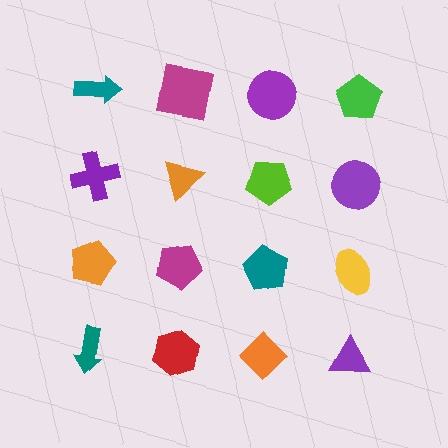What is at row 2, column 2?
An orange triangle.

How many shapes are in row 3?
4 shapes.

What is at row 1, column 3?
A purple circle.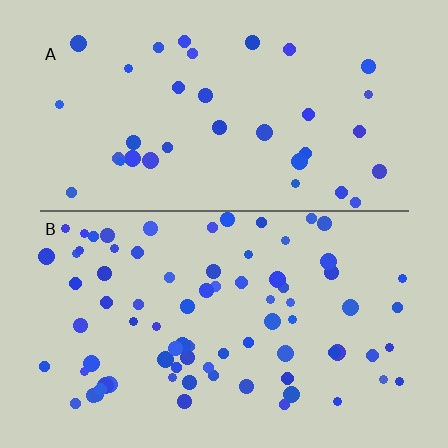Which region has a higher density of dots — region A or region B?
B (the bottom).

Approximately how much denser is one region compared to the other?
Approximately 2.2× — region B over region A.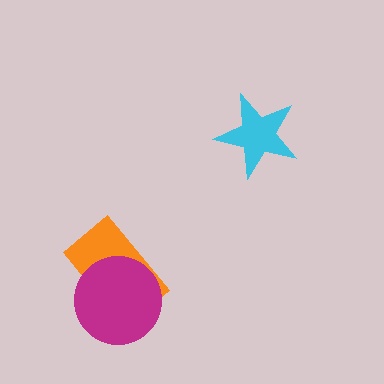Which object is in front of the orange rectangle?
The magenta circle is in front of the orange rectangle.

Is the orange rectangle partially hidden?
Yes, it is partially covered by another shape.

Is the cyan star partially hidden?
No, no other shape covers it.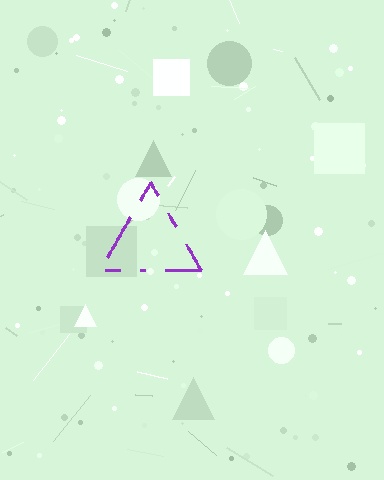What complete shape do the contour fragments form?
The contour fragments form a triangle.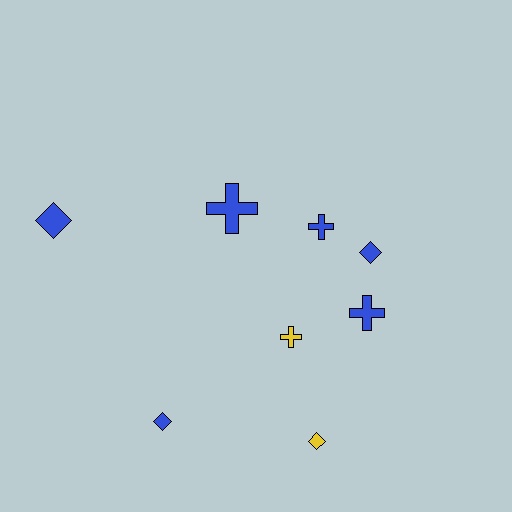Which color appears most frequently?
Blue, with 6 objects.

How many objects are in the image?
There are 8 objects.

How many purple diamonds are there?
There are no purple diamonds.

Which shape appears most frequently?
Cross, with 4 objects.